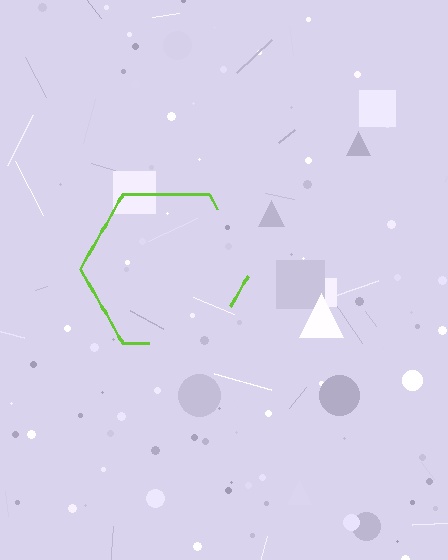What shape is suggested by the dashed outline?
The dashed outline suggests a hexagon.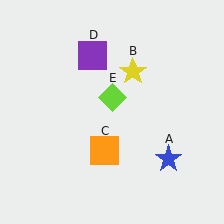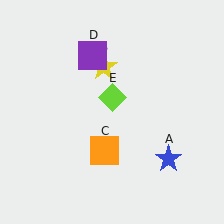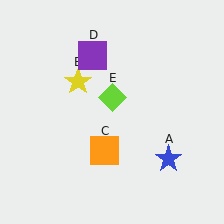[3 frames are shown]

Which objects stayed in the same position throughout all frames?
Blue star (object A) and orange square (object C) and purple square (object D) and lime diamond (object E) remained stationary.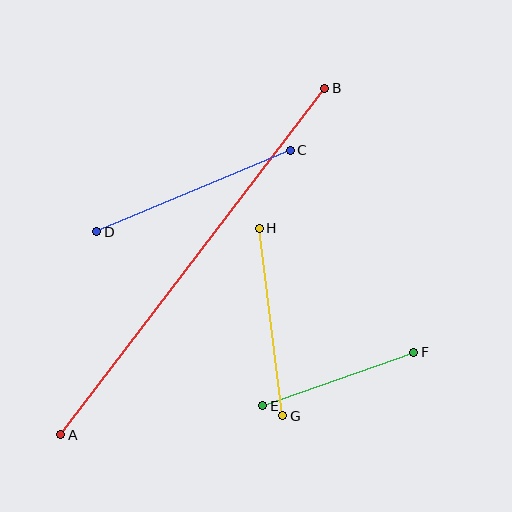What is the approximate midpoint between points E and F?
The midpoint is at approximately (338, 379) pixels.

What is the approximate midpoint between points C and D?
The midpoint is at approximately (193, 191) pixels.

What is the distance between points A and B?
The distance is approximately 435 pixels.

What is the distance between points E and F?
The distance is approximately 160 pixels.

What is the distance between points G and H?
The distance is approximately 189 pixels.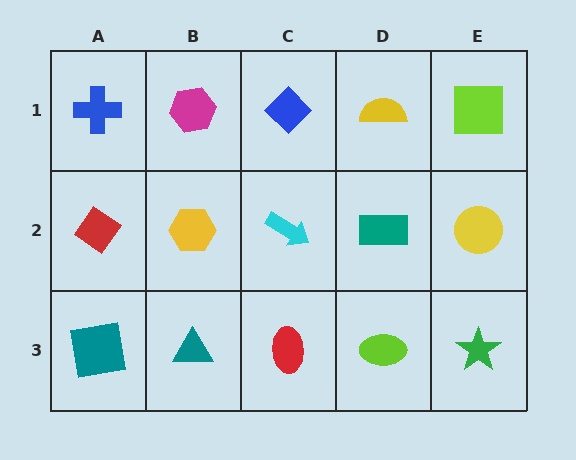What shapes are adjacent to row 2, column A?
A blue cross (row 1, column A), a teal square (row 3, column A), a yellow hexagon (row 2, column B).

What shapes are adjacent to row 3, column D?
A teal rectangle (row 2, column D), a red ellipse (row 3, column C), a green star (row 3, column E).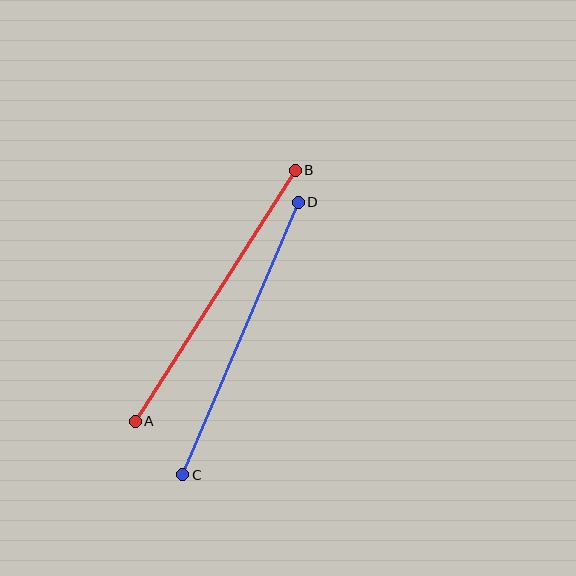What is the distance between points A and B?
The distance is approximately 298 pixels.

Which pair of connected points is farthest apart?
Points A and B are farthest apart.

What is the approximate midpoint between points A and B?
The midpoint is at approximately (215, 296) pixels.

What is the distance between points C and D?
The distance is approximately 296 pixels.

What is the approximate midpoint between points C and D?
The midpoint is at approximately (241, 339) pixels.